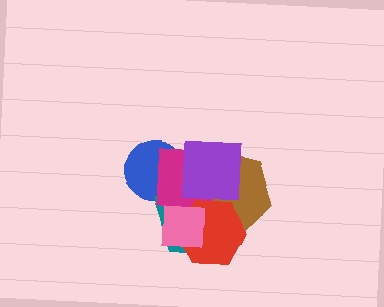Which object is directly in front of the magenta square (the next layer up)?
The purple square is directly in front of the magenta square.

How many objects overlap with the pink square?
4 objects overlap with the pink square.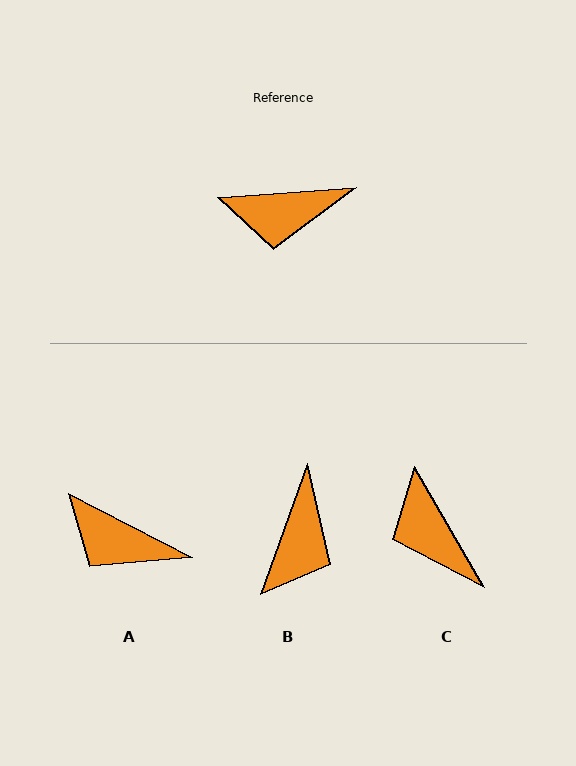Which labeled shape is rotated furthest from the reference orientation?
B, about 66 degrees away.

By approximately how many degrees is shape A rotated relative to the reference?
Approximately 31 degrees clockwise.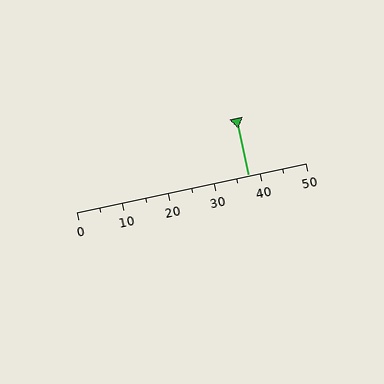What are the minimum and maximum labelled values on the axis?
The axis runs from 0 to 50.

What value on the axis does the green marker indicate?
The marker indicates approximately 37.5.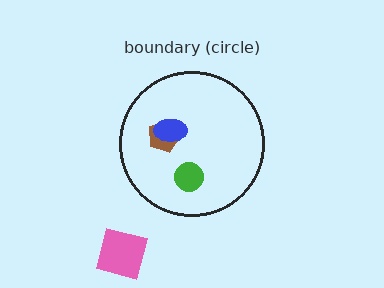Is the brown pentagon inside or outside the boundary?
Inside.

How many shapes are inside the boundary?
3 inside, 1 outside.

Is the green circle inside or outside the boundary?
Inside.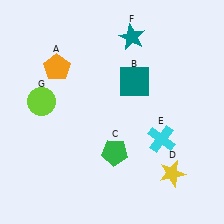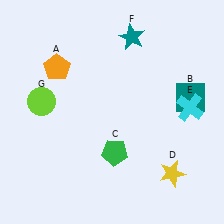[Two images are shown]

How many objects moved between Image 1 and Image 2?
2 objects moved between the two images.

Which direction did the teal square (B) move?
The teal square (B) moved right.